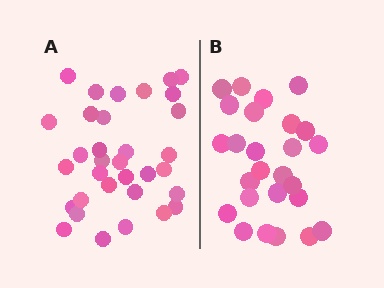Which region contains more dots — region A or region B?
Region A (the left region) has more dots.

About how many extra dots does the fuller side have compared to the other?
Region A has roughly 8 or so more dots than region B.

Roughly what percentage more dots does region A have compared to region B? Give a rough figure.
About 25% more.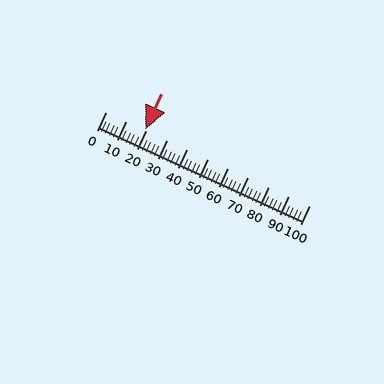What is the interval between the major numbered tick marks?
The major tick marks are spaced 10 units apart.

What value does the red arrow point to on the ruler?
The red arrow points to approximately 19.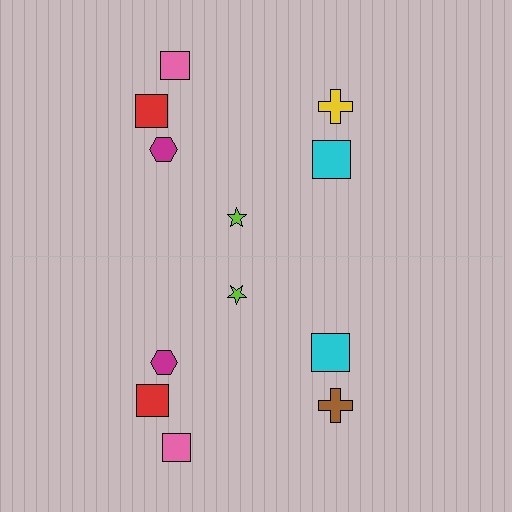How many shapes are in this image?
There are 12 shapes in this image.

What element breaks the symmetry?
The brown cross on the bottom side breaks the symmetry — its mirror counterpart is yellow.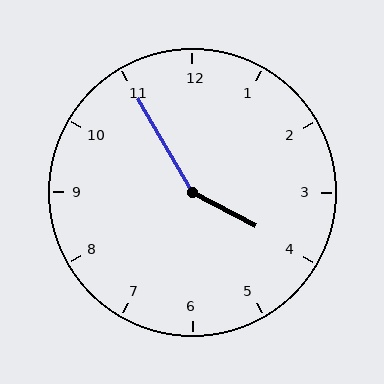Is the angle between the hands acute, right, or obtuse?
It is obtuse.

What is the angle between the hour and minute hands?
Approximately 148 degrees.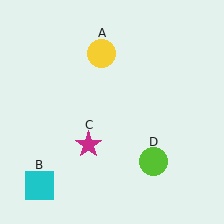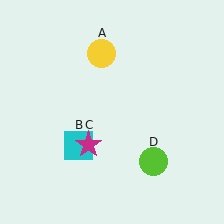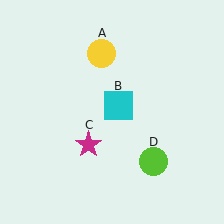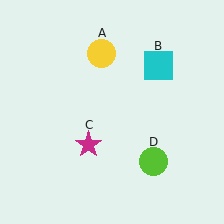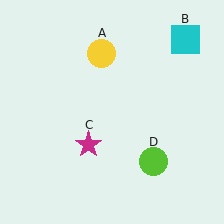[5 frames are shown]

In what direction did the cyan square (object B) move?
The cyan square (object B) moved up and to the right.